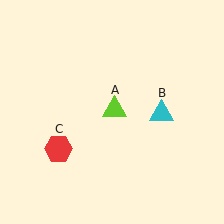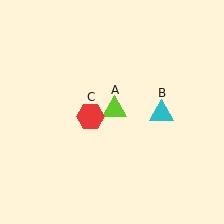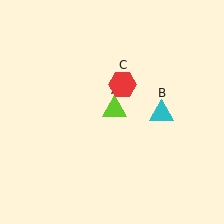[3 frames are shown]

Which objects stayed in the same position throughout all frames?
Lime triangle (object A) and cyan triangle (object B) remained stationary.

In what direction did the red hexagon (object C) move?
The red hexagon (object C) moved up and to the right.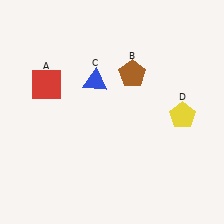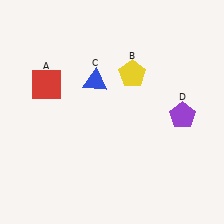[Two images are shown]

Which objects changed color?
B changed from brown to yellow. D changed from yellow to purple.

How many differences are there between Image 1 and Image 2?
There are 2 differences between the two images.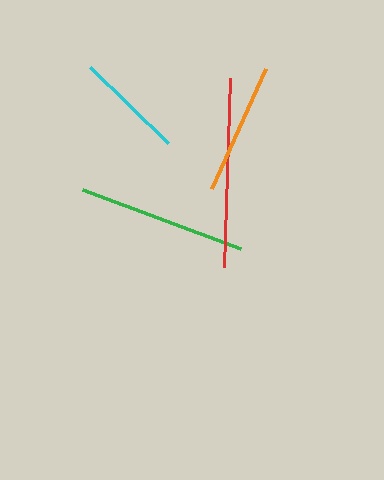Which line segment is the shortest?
The cyan line is the shortest at approximately 108 pixels.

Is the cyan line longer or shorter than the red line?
The red line is longer than the cyan line.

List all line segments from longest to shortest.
From longest to shortest: red, green, orange, cyan.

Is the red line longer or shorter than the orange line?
The red line is longer than the orange line.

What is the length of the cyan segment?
The cyan segment is approximately 108 pixels long.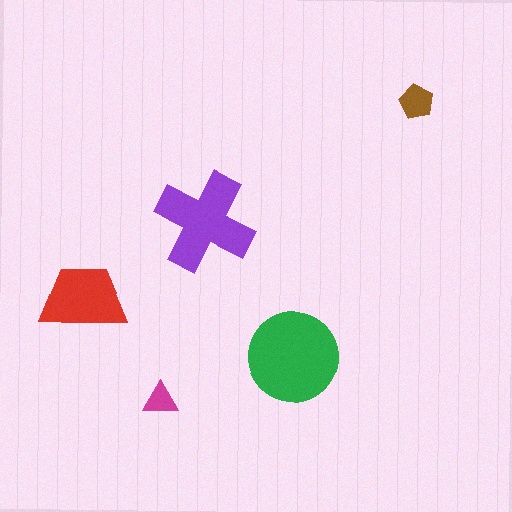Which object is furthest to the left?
The red trapezoid is leftmost.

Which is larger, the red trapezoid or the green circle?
The green circle.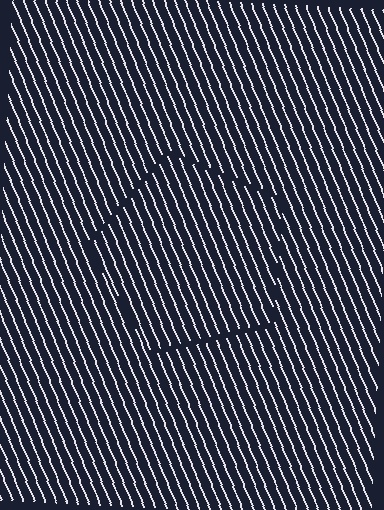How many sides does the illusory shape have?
5 sides — the line-ends trace a pentagon.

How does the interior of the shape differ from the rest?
The interior of the shape contains the same grating, shifted by half a period — the contour is defined by the phase discontinuity where line-ends from the inner and outer gratings abut.